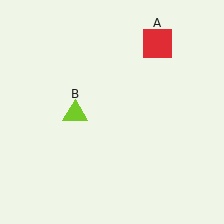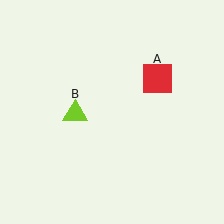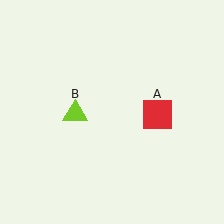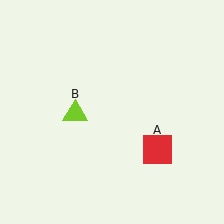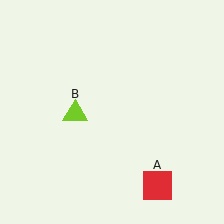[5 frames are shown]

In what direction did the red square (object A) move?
The red square (object A) moved down.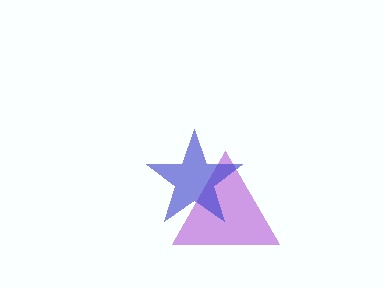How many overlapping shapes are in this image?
There are 2 overlapping shapes in the image.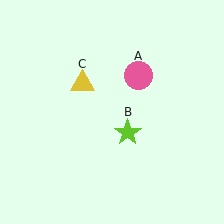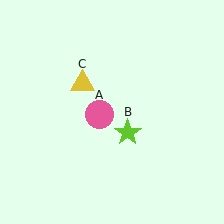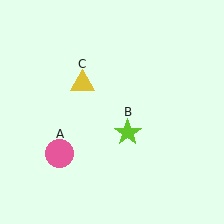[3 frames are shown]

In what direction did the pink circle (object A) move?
The pink circle (object A) moved down and to the left.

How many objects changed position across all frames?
1 object changed position: pink circle (object A).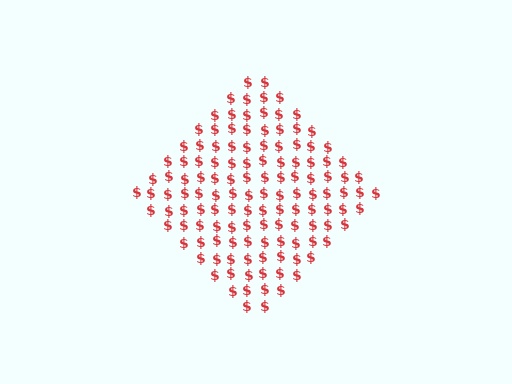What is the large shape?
The large shape is a diamond.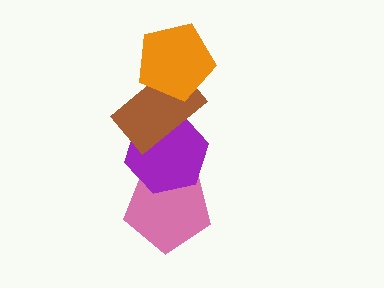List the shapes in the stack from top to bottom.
From top to bottom: the orange pentagon, the brown rectangle, the purple hexagon, the pink pentagon.